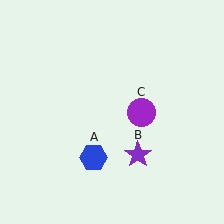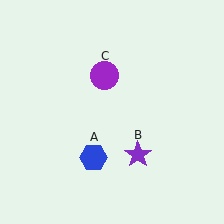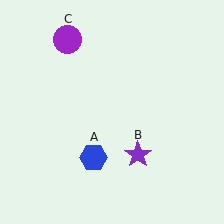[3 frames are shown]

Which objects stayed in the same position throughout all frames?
Blue hexagon (object A) and purple star (object B) remained stationary.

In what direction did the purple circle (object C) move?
The purple circle (object C) moved up and to the left.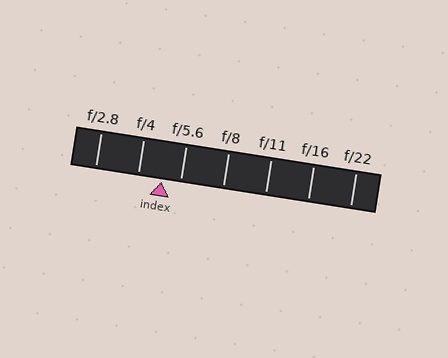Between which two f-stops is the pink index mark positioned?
The index mark is between f/4 and f/5.6.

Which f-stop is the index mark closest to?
The index mark is closest to f/5.6.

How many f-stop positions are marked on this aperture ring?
There are 7 f-stop positions marked.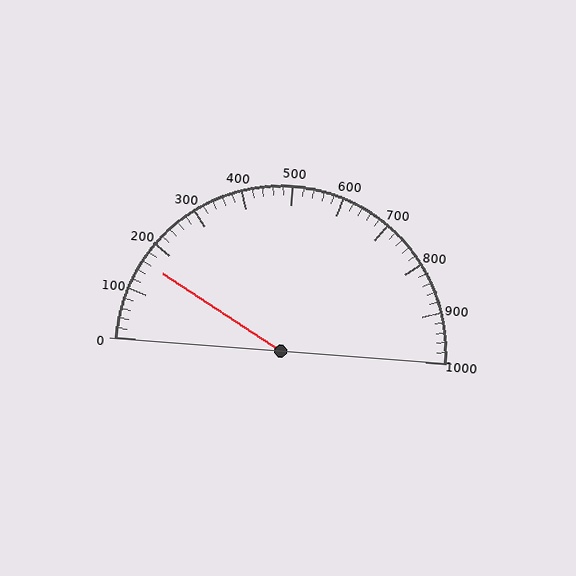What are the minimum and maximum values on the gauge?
The gauge ranges from 0 to 1000.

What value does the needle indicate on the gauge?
The needle indicates approximately 160.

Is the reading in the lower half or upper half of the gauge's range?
The reading is in the lower half of the range (0 to 1000).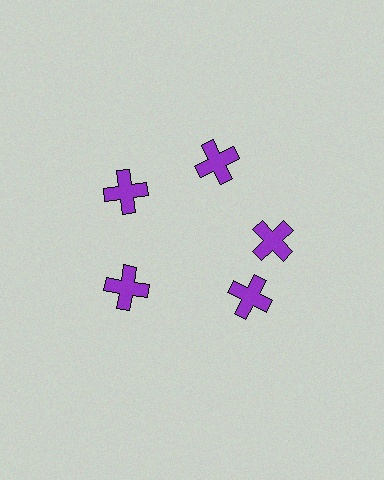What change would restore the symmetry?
The symmetry would be restored by rotating it back into even spacing with its neighbors so that all 5 crosses sit at equal angles and equal distance from the center.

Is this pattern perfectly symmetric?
No. The 5 purple crosses are arranged in a ring, but one element near the 5 o'clock position is rotated out of alignment along the ring, breaking the 5-fold rotational symmetry.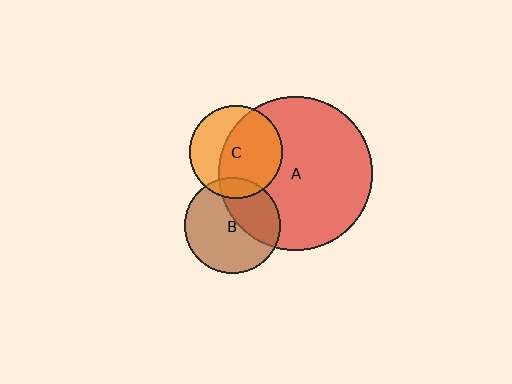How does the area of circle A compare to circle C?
Approximately 2.8 times.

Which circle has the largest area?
Circle A (red).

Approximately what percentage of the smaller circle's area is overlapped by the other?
Approximately 10%.